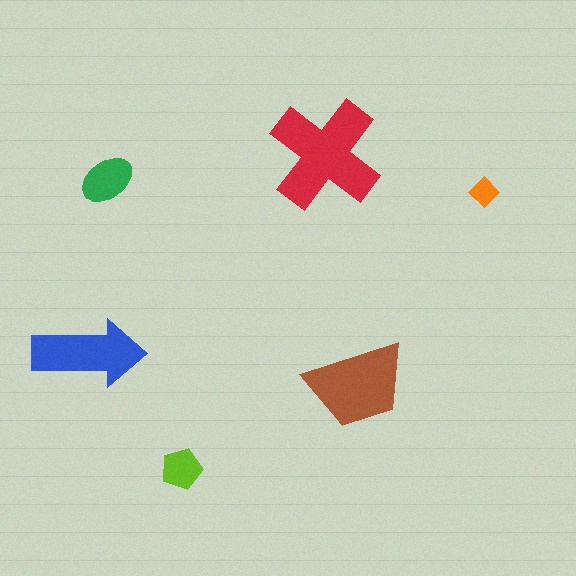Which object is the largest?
The red cross.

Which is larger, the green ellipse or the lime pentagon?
The green ellipse.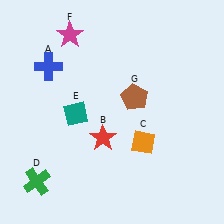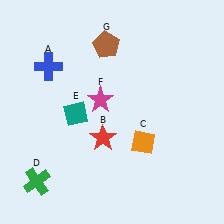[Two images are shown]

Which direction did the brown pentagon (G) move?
The brown pentagon (G) moved up.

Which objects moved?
The objects that moved are: the magenta star (F), the brown pentagon (G).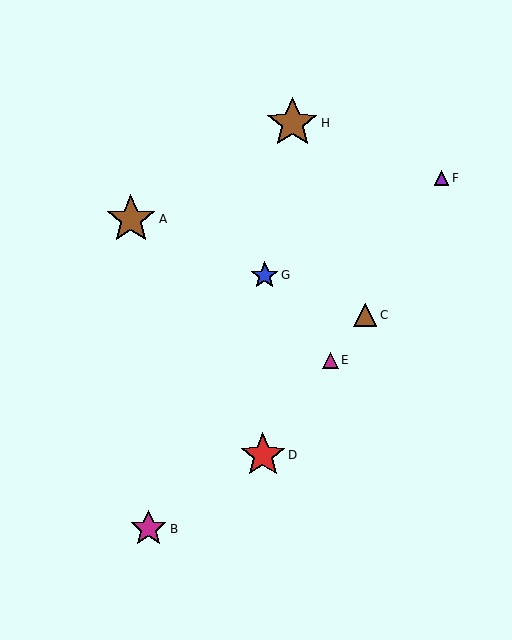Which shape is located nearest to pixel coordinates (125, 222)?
The brown star (labeled A) at (131, 219) is nearest to that location.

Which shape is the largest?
The brown star (labeled H) is the largest.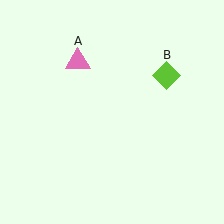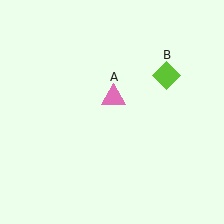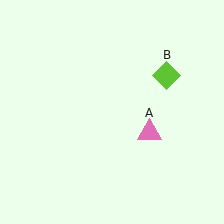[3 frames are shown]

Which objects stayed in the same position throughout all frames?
Lime diamond (object B) remained stationary.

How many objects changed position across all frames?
1 object changed position: pink triangle (object A).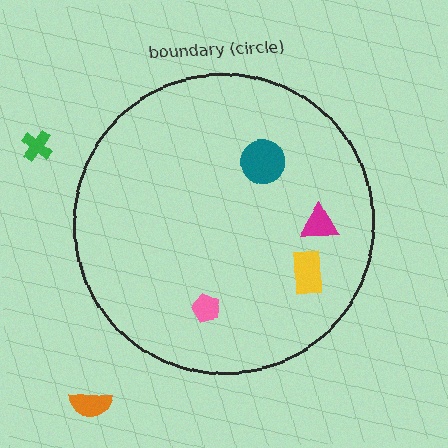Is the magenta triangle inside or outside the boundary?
Inside.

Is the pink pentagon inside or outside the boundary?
Inside.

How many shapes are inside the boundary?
4 inside, 2 outside.